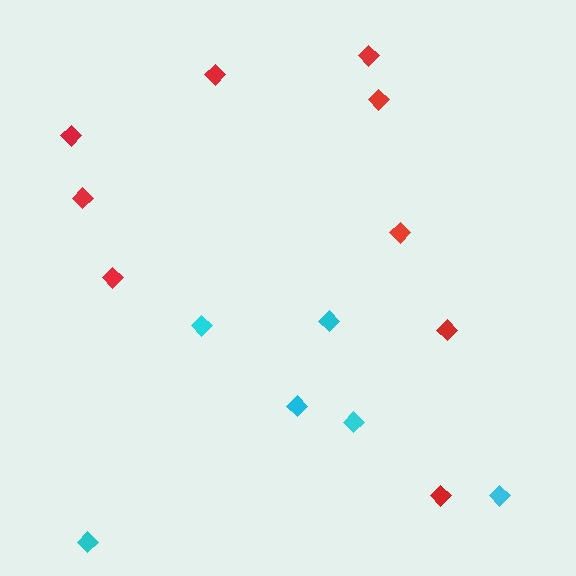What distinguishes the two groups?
There are 2 groups: one group of red diamonds (9) and one group of cyan diamonds (6).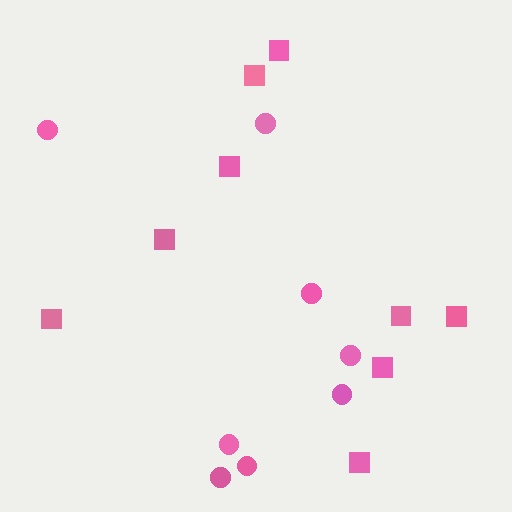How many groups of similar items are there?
There are 2 groups: one group of squares (9) and one group of circles (8).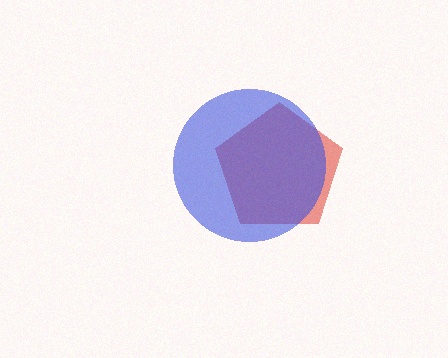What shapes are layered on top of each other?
The layered shapes are: a red pentagon, a blue circle.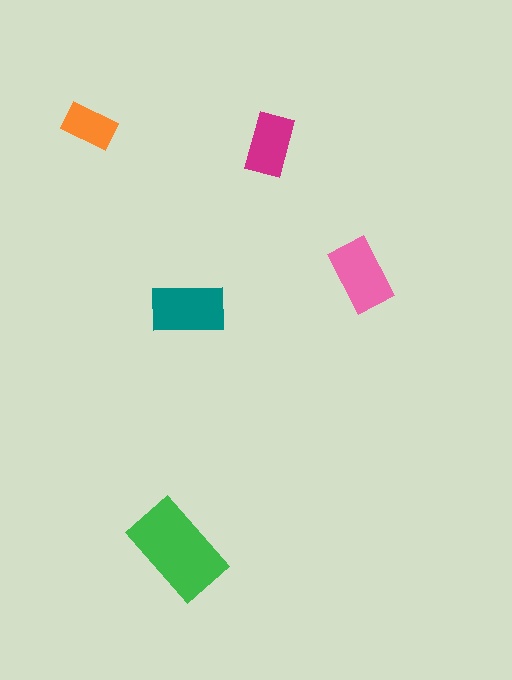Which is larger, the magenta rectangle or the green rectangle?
The green one.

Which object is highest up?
The orange rectangle is topmost.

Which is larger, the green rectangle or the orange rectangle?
The green one.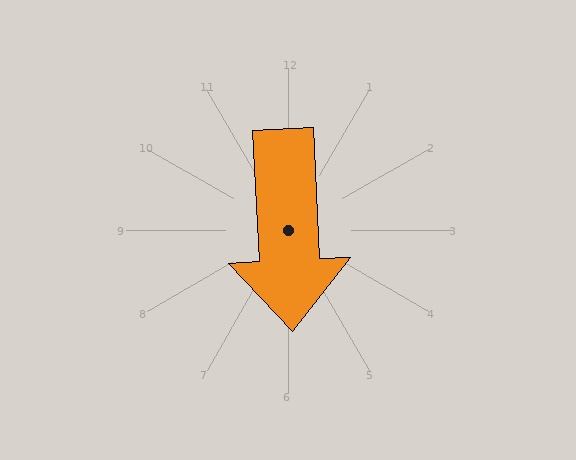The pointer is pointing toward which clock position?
Roughly 6 o'clock.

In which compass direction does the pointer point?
South.